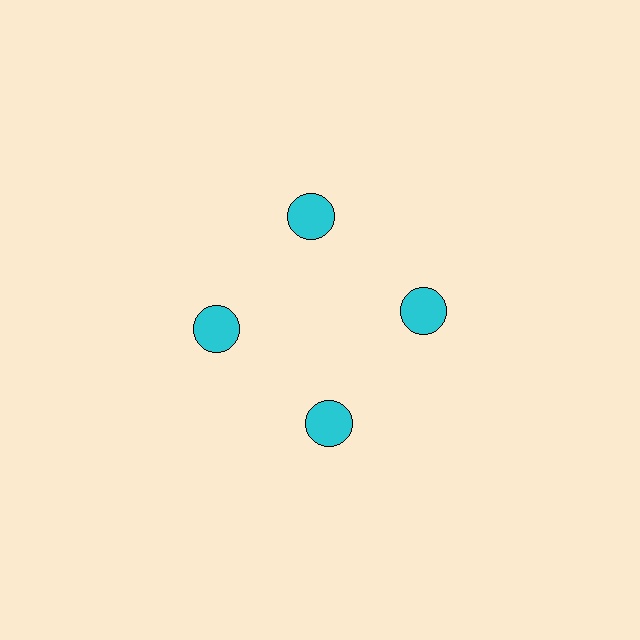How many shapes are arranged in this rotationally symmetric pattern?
There are 4 shapes, arranged in 4 groups of 1.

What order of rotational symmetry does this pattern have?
This pattern has 4-fold rotational symmetry.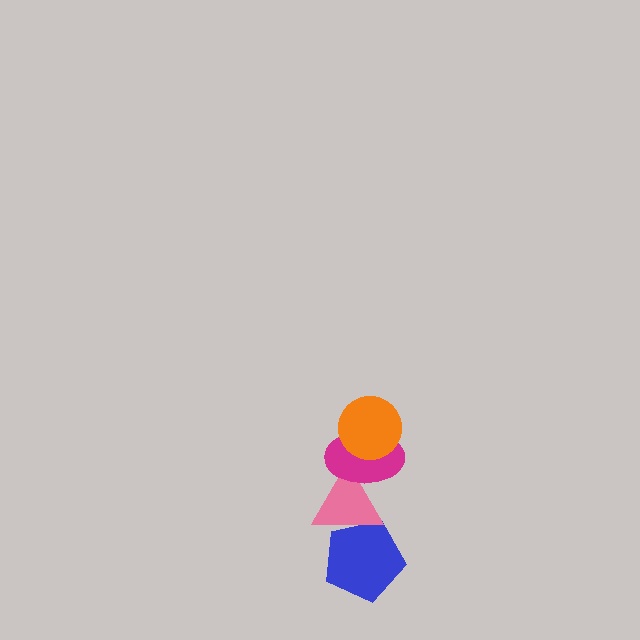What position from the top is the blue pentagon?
The blue pentagon is 4th from the top.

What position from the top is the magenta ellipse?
The magenta ellipse is 2nd from the top.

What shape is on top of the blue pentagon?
The pink triangle is on top of the blue pentagon.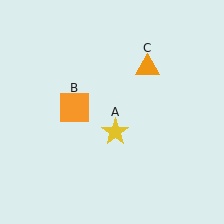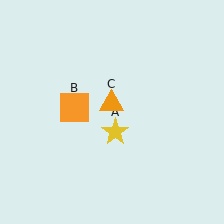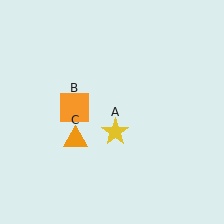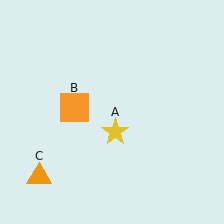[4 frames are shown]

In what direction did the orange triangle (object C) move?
The orange triangle (object C) moved down and to the left.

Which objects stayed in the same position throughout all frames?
Yellow star (object A) and orange square (object B) remained stationary.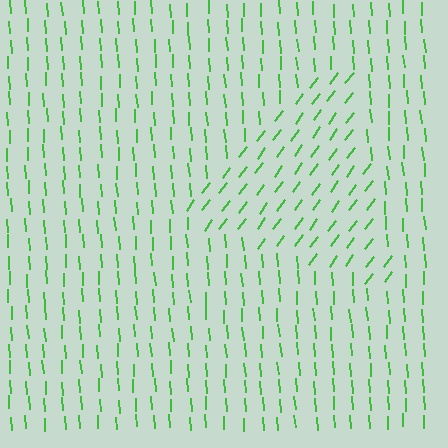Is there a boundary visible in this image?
Yes, there is a texture boundary formed by a change in line orientation.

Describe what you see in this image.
The image is filled with small green line segments. A triangle region in the image has lines oriented differently from the surrounding lines, creating a visible texture boundary.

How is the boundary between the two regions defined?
The boundary is defined purely by a change in line orientation (approximately 40 degrees difference). All lines are the same color and thickness.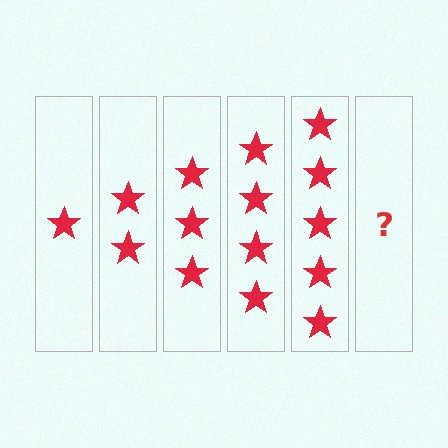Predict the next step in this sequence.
The next step is 6 stars.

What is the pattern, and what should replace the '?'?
The pattern is that each step adds one more star. The '?' should be 6 stars.